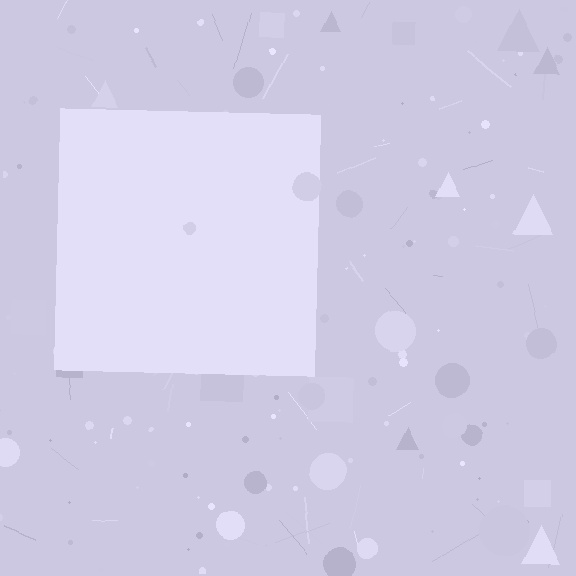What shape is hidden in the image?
A square is hidden in the image.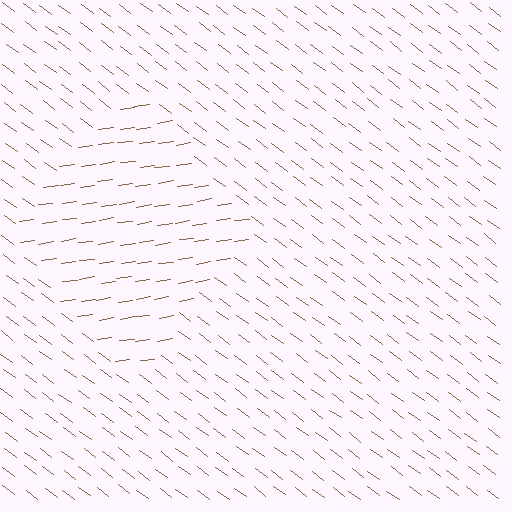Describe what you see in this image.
The image is filled with small brown line segments. A diamond region in the image has lines oriented differently from the surrounding lines, creating a visible texture boundary.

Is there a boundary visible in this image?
Yes, there is a texture boundary formed by a change in line orientation.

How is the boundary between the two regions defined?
The boundary is defined purely by a change in line orientation (approximately 45 degrees difference). All lines are the same color and thickness.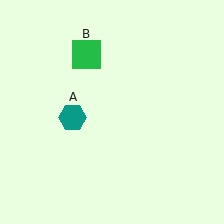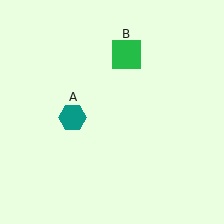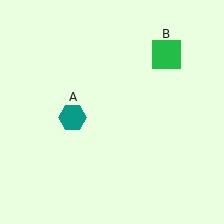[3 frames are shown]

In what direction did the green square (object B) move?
The green square (object B) moved right.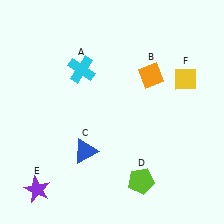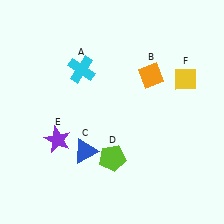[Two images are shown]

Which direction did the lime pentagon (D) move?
The lime pentagon (D) moved left.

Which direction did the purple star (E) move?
The purple star (E) moved up.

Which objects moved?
The objects that moved are: the lime pentagon (D), the purple star (E).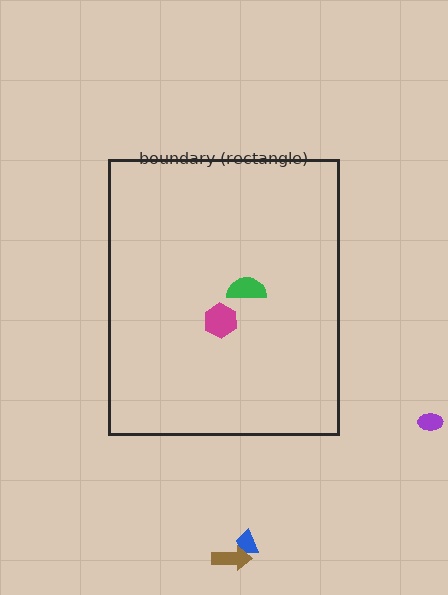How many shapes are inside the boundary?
2 inside, 3 outside.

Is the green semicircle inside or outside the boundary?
Inside.